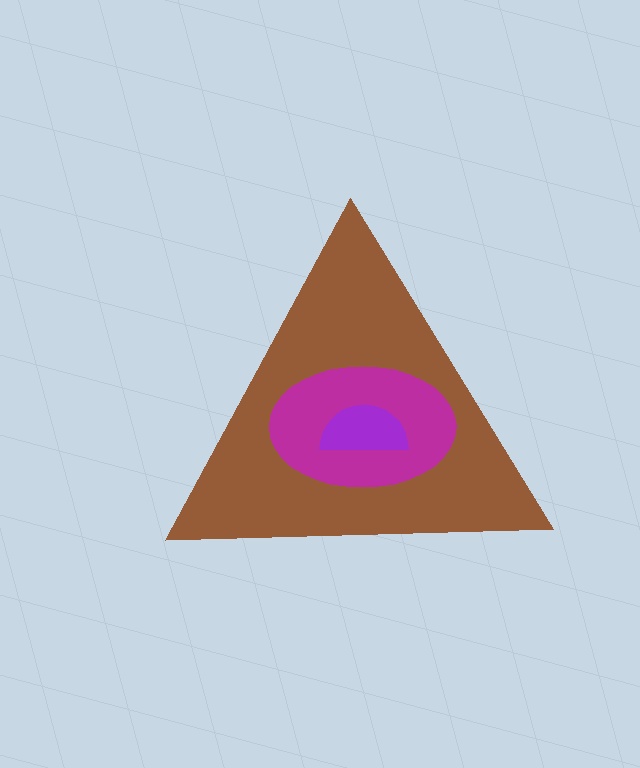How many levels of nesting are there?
3.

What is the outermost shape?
The brown triangle.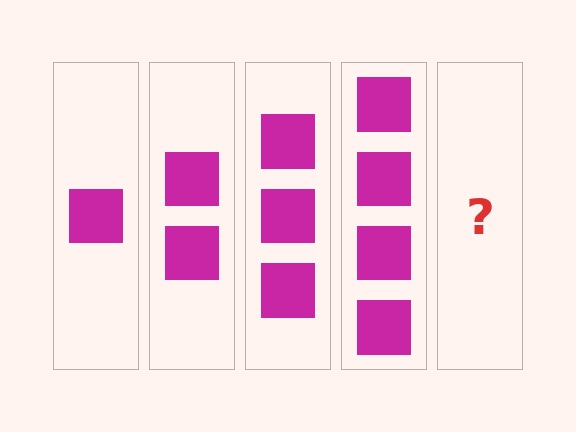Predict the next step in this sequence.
The next step is 5 squares.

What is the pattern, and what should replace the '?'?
The pattern is that each step adds one more square. The '?' should be 5 squares.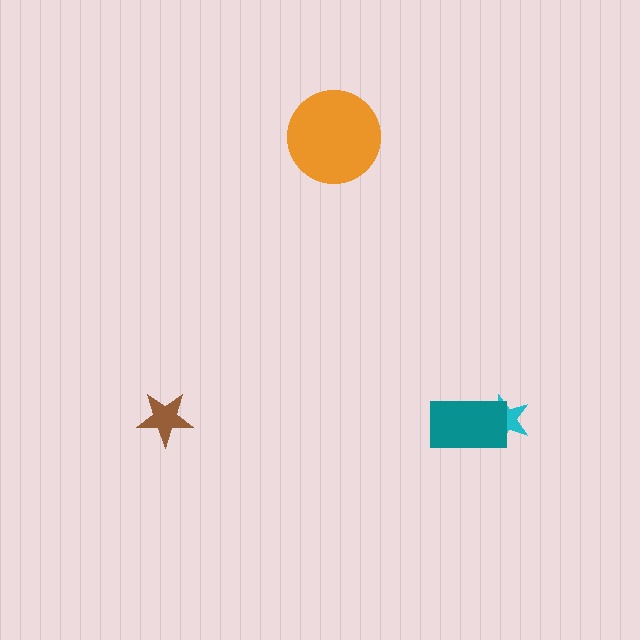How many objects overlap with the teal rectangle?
1 object overlaps with the teal rectangle.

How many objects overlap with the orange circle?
0 objects overlap with the orange circle.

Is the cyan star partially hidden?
Yes, it is partially covered by another shape.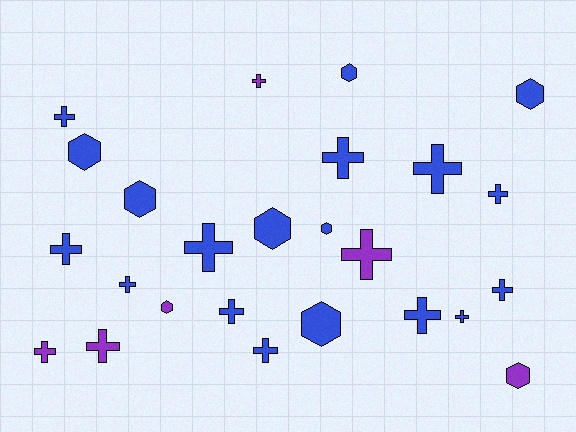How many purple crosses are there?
There are 4 purple crosses.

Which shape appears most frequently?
Cross, with 16 objects.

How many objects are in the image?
There are 25 objects.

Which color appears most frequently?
Blue, with 19 objects.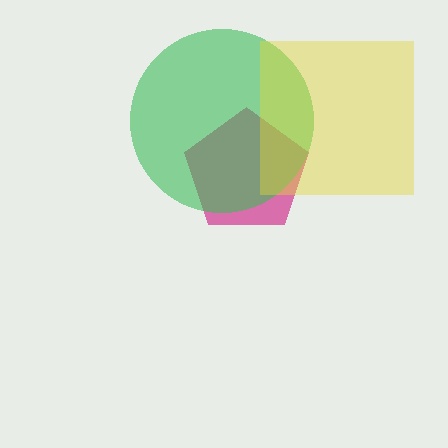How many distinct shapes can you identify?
There are 3 distinct shapes: a magenta pentagon, a green circle, a yellow square.